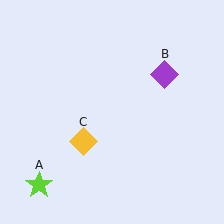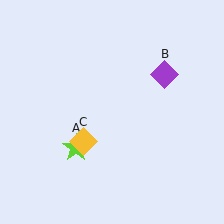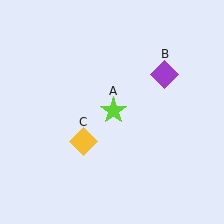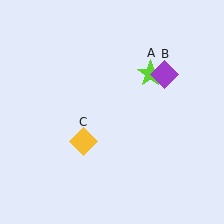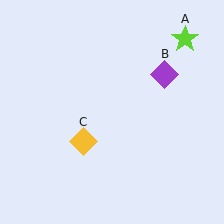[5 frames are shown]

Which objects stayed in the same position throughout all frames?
Purple diamond (object B) and yellow diamond (object C) remained stationary.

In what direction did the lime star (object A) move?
The lime star (object A) moved up and to the right.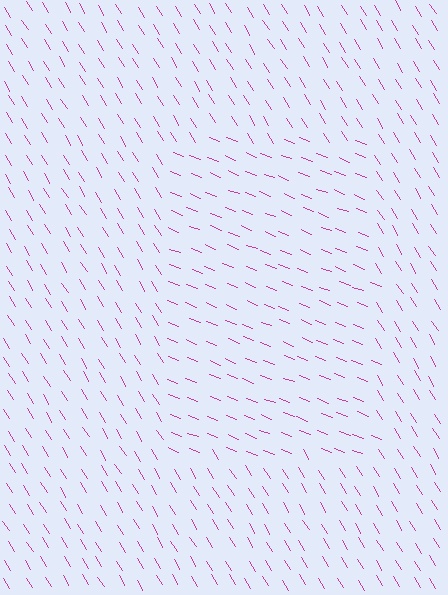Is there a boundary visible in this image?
Yes, there is a texture boundary formed by a change in line orientation.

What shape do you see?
I see a rectangle.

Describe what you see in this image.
The image is filled with small magenta line segments. A rectangle region in the image has lines oriented differently from the surrounding lines, creating a visible texture boundary.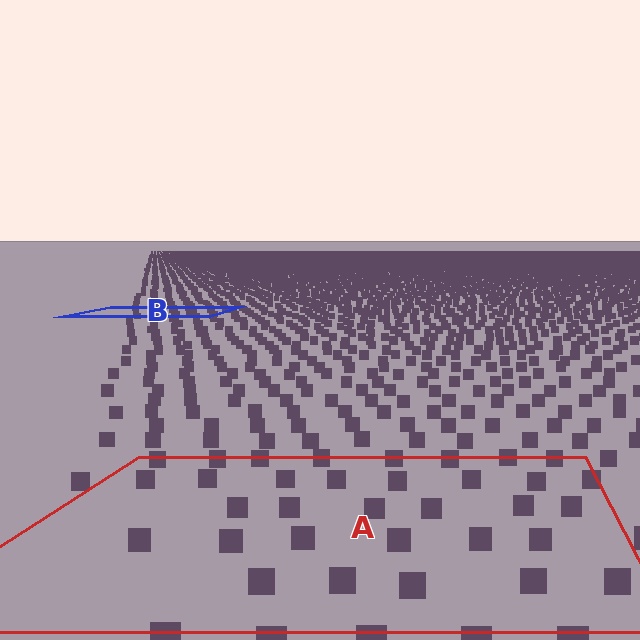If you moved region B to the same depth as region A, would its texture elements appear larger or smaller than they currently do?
They would appear larger. At a closer depth, the same texture elements are projected at a bigger on-screen size.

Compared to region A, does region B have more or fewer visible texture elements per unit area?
Region B has more texture elements per unit area — they are packed more densely because it is farther away.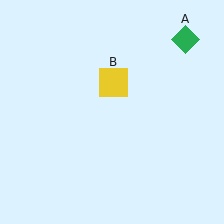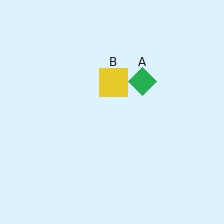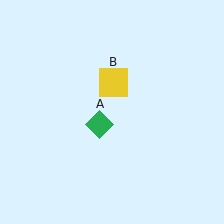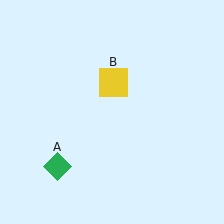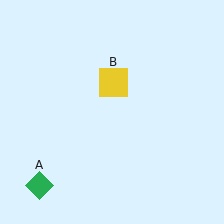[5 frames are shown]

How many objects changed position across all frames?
1 object changed position: green diamond (object A).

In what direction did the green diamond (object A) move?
The green diamond (object A) moved down and to the left.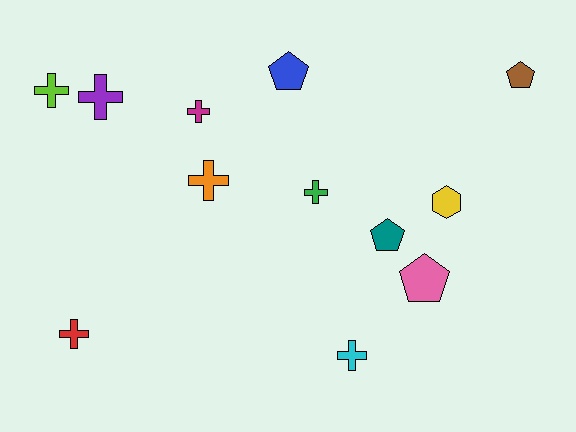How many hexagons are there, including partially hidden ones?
There is 1 hexagon.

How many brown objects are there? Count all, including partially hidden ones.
There is 1 brown object.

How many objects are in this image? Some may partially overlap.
There are 12 objects.